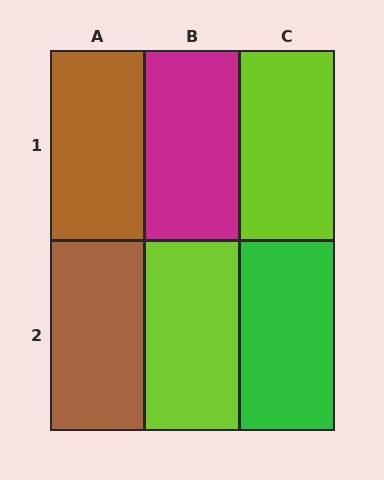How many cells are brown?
2 cells are brown.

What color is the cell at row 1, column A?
Brown.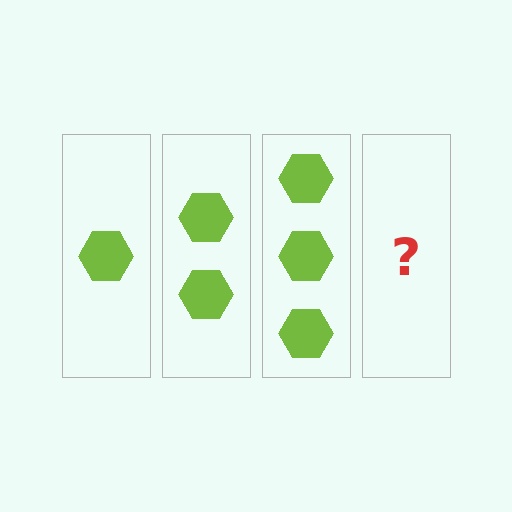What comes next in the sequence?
The next element should be 4 hexagons.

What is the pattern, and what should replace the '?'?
The pattern is that each step adds one more hexagon. The '?' should be 4 hexagons.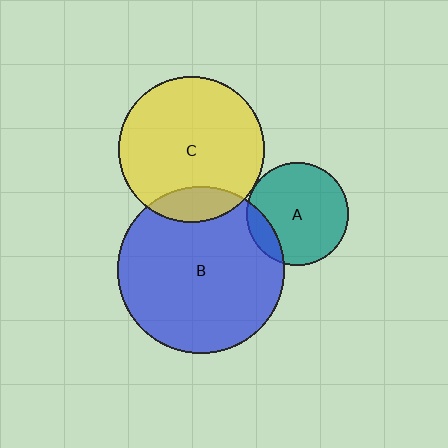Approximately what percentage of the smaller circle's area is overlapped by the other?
Approximately 15%.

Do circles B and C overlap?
Yes.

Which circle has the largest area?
Circle B (blue).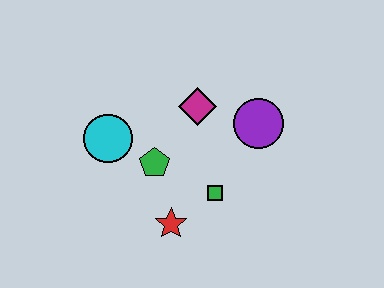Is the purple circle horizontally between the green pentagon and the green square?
No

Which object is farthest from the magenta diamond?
The red star is farthest from the magenta diamond.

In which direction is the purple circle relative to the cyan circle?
The purple circle is to the right of the cyan circle.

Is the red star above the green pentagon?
No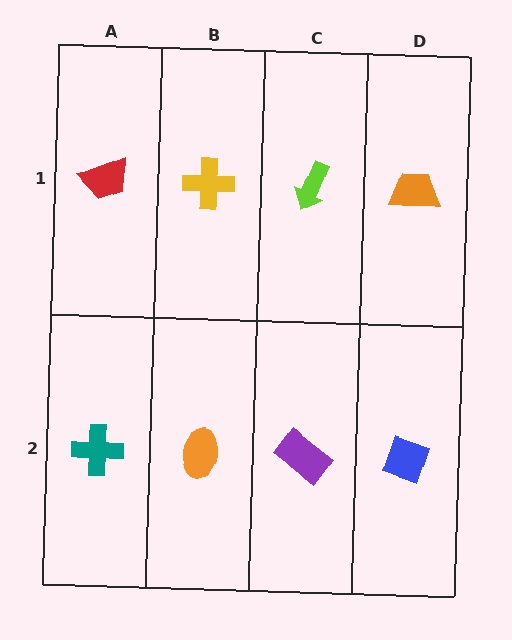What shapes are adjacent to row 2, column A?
A red trapezoid (row 1, column A), an orange ellipse (row 2, column B).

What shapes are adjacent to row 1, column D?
A blue diamond (row 2, column D), a lime arrow (row 1, column C).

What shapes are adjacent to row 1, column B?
An orange ellipse (row 2, column B), a red trapezoid (row 1, column A), a lime arrow (row 1, column C).